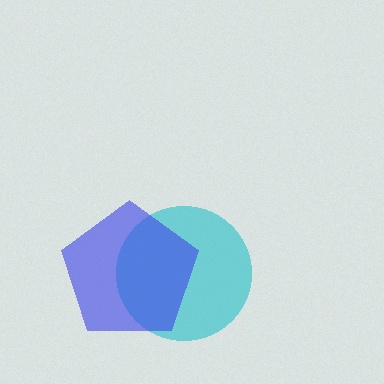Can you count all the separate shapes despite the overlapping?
Yes, there are 2 separate shapes.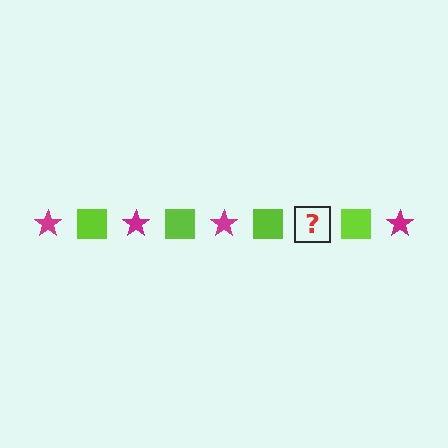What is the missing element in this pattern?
The missing element is a magenta star.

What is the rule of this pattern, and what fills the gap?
The rule is that the pattern alternates between magenta star and lime square. The gap should be filled with a magenta star.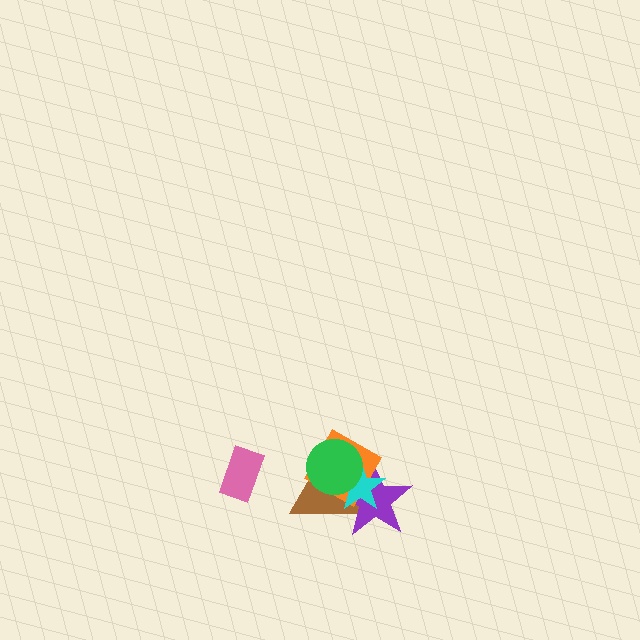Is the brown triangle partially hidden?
Yes, it is partially covered by another shape.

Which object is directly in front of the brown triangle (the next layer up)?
The purple star is directly in front of the brown triangle.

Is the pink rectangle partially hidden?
No, no other shape covers it.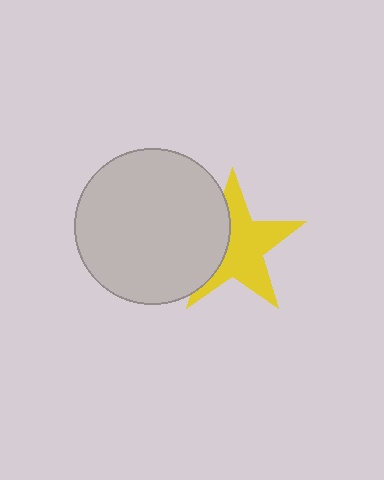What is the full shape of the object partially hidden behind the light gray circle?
The partially hidden object is a yellow star.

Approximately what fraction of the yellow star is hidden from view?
Roughly 35% of the yellow star is hidden behind the light gray circle.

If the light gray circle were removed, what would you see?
You would see the complete yellow star.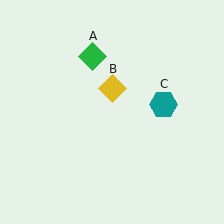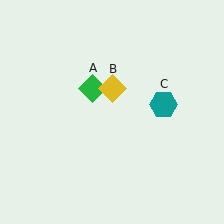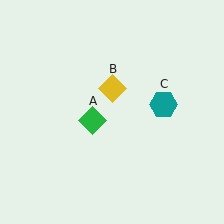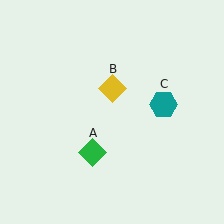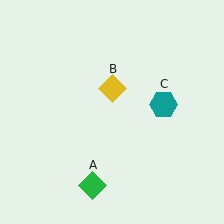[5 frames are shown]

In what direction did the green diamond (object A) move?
The green diamond (object A) moved down.